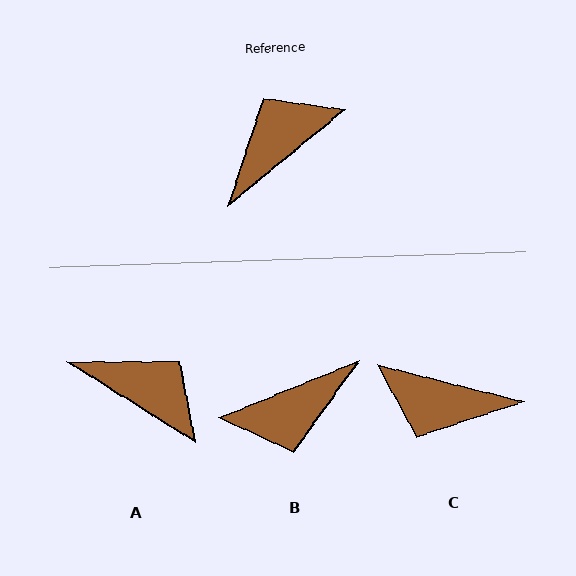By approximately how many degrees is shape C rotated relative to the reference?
Approximately 127 degrees counter-clockwise.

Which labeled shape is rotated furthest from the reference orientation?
B, about 163 degrees away.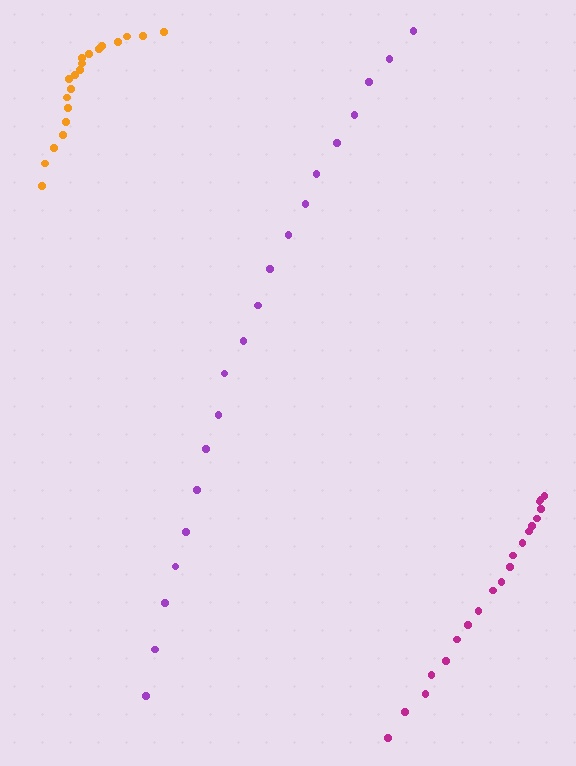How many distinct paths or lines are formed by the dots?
There are 3 distinct paths.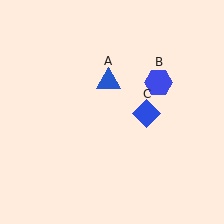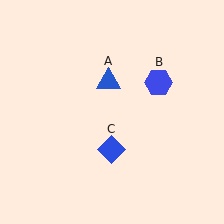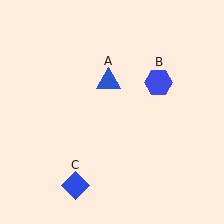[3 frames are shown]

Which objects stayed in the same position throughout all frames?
Blue triangle (object A) and blue hexagon (object B) remained stationary.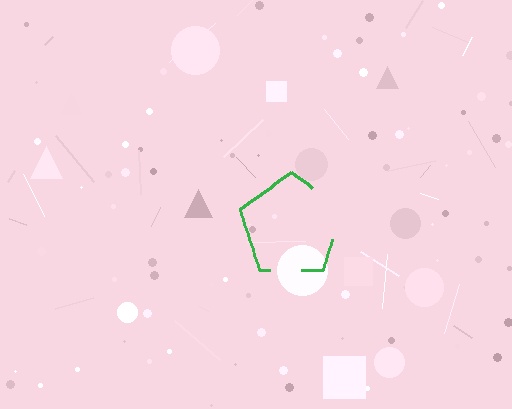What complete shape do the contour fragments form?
The contour fragments form a pentagon.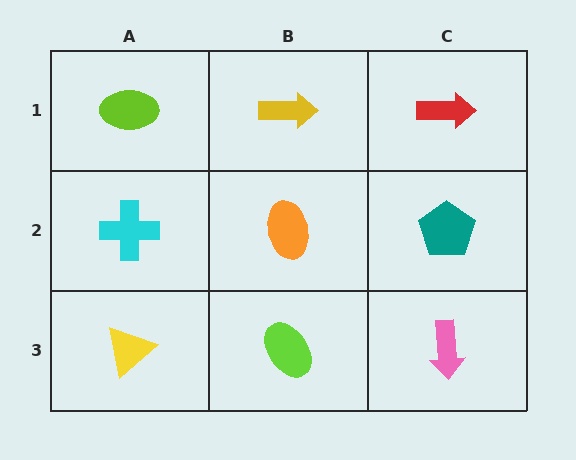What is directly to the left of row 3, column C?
A lime ellipse.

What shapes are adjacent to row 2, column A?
A lime ellipse (row 1, column A), a yellow triangle (row 3, column A), an orange ellipse (row 2, column B).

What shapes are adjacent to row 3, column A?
A cyan cross (row 2, column A), a lime ellipse (row 3, column B).